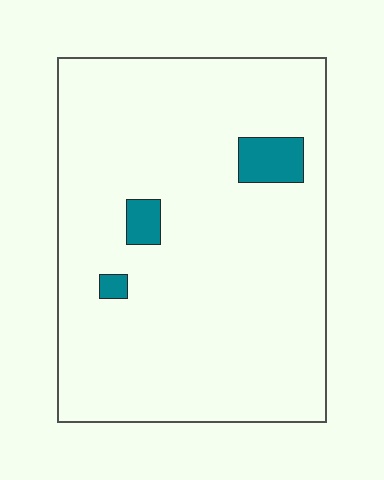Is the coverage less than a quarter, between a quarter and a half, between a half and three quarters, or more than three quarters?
Less than a quarter.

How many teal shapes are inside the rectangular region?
3.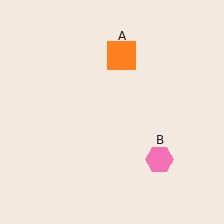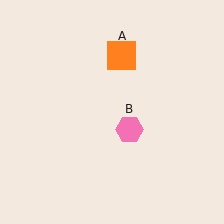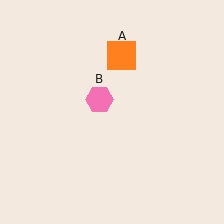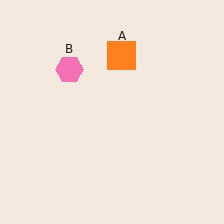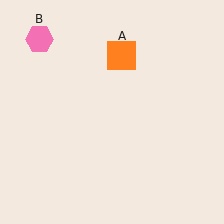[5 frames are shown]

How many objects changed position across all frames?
1 object changed position: pink hexagon (object B).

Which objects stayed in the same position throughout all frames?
Orange square (object A) remained stationary.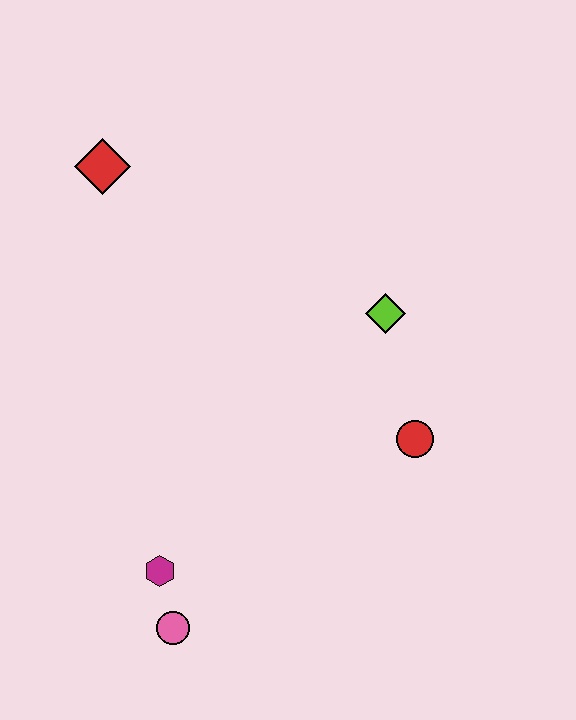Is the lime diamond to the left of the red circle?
Yes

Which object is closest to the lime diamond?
The red circle is closest to the lime diamond.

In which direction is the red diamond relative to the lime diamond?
The red diamond is to the left of the lime diamond.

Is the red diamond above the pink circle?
Yes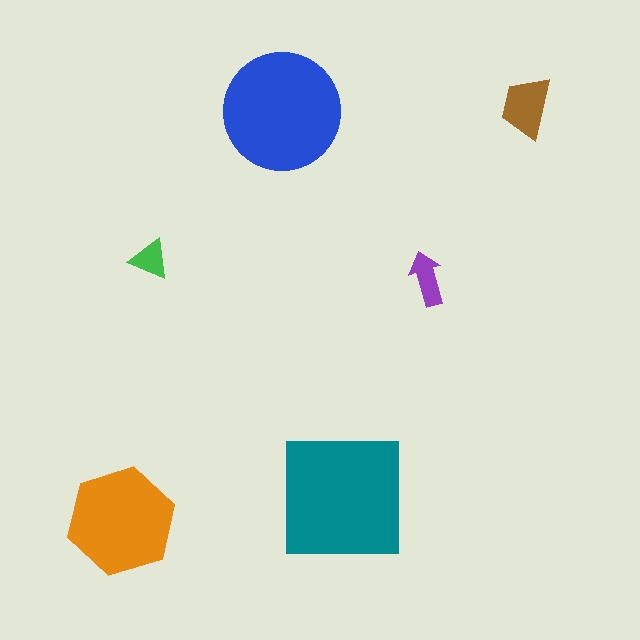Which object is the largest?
The teal square.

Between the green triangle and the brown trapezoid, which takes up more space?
The brown trapezoid.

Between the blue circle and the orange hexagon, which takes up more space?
The blue circle.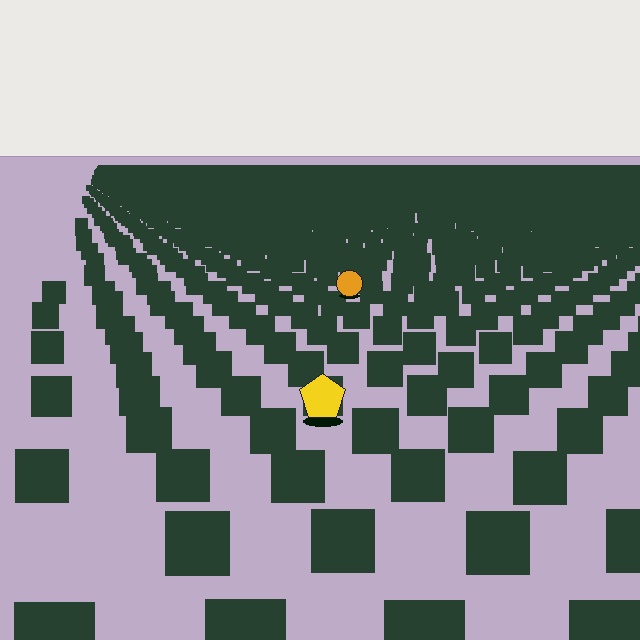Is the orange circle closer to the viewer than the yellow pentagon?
No. The yellow pentagon is closer — you can tell from the texture gradient: the ground texture is coarser near it.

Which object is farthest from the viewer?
The orange circle is farthest from the viewer. It appears smaller and the ground texture around it is denser.